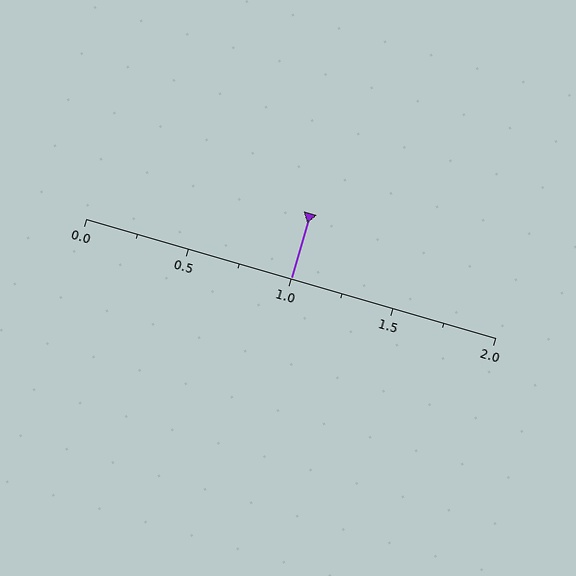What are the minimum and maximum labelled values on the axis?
The axis runs from 0.0 to 2.0.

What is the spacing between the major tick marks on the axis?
The major ticks are spaced 0.5 apart.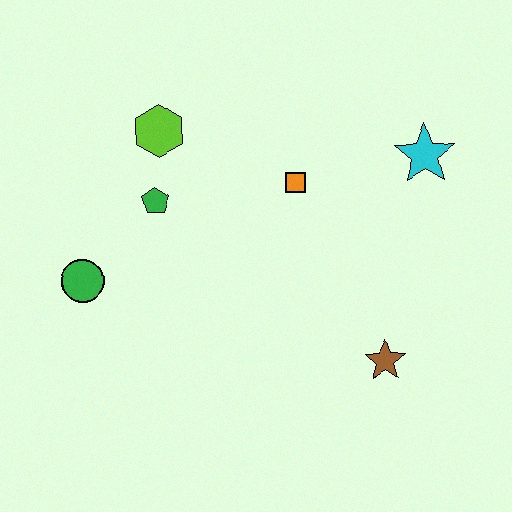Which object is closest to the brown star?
The orange square is closest to the brown star.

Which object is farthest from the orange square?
The green circle is farthest from the orange square.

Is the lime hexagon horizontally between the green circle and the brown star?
Yes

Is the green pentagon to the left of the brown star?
Yes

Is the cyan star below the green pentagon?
No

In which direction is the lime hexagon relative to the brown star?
The lime hexagon is above the brown star.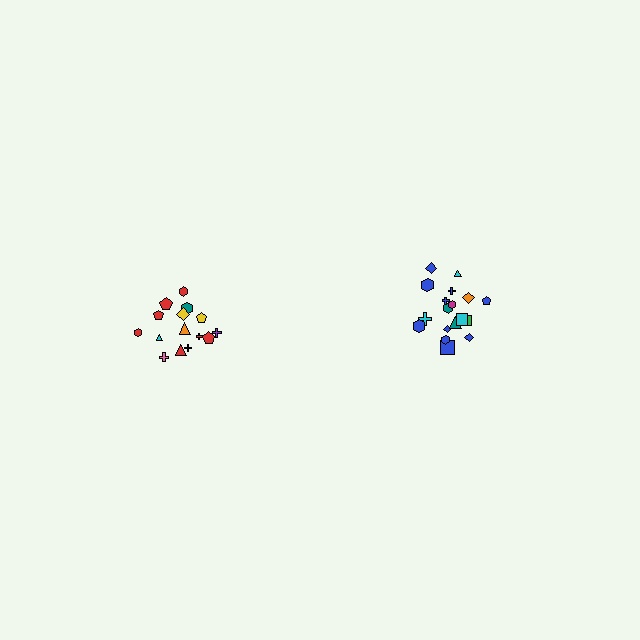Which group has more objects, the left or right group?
The right group.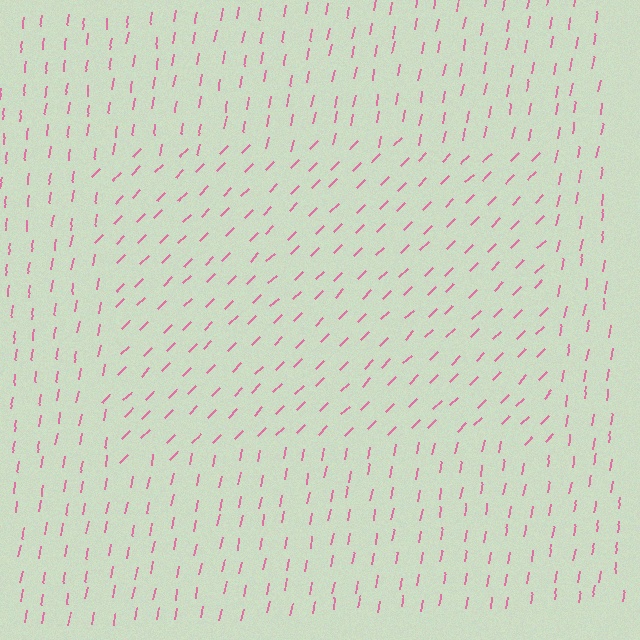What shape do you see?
I see a rectangle.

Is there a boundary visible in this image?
Yes, there is a texture boundary formed by a change in line orientation.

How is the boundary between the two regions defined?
The boundary is defined purely by a change in line orientation (approximately 34 degrees difference). All lines are the same color and thickness.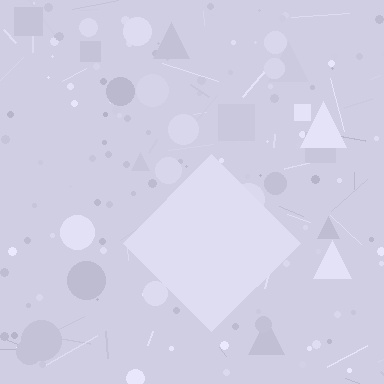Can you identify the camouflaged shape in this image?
The camouflaged shape is a diamond.